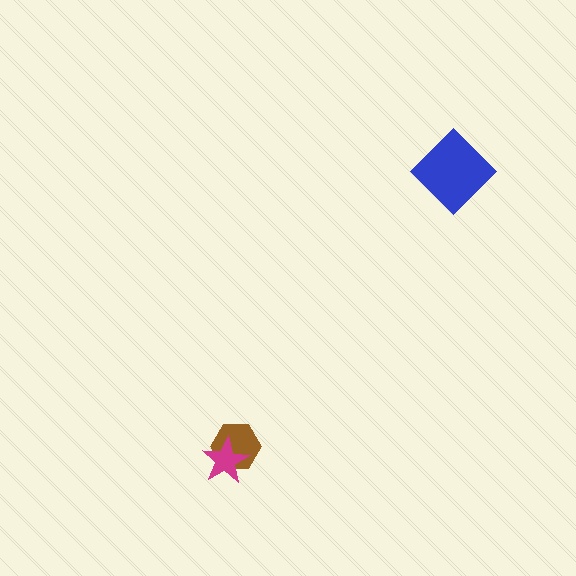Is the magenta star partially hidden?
No, no other shape covers it.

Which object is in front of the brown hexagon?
The magenta star is in front of the brown hexagon.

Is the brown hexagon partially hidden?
Yes, it is partially covered by another shape.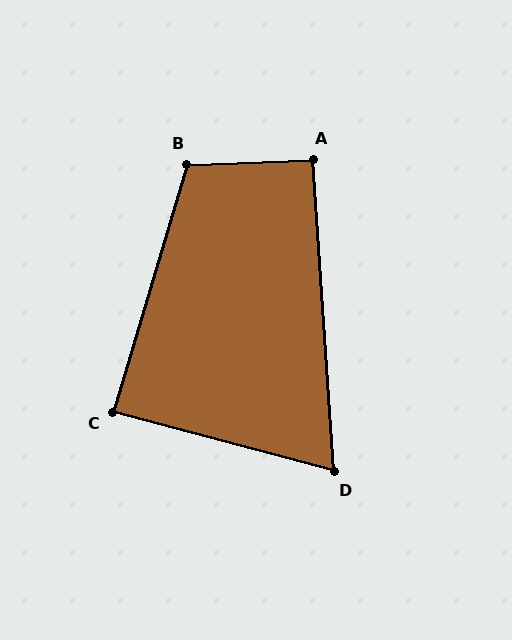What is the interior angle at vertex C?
Approximately 88 degrees (approximately right).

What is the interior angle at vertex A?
Approximately 92 degrees (approximately right).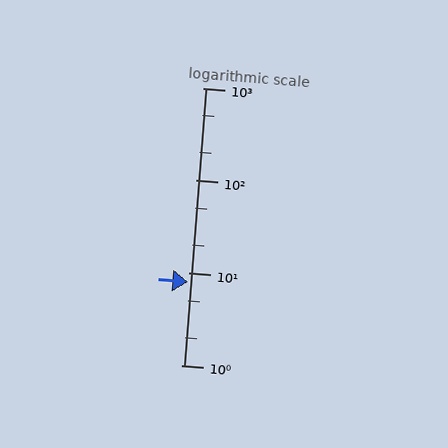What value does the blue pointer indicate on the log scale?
The pointer indicates approximately 7.9.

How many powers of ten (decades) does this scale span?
The scale spans 3 decades, from 1 to 1000.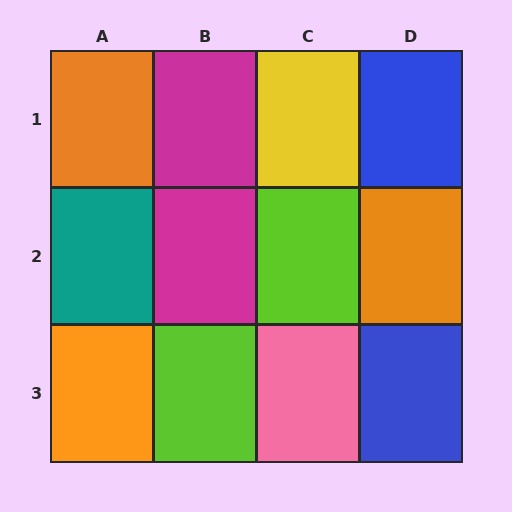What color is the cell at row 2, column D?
Orange.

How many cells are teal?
1 cell is teal.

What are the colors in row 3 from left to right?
Orange, lime, pink, blue.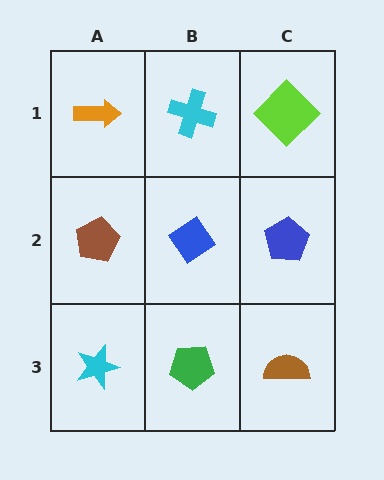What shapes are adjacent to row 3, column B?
A blue diamond (row 2, column B), a cyan star (row 3, column A), a brown semicircle (row 3, column C).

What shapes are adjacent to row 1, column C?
A blue pentagon (row 2, column C), a cyan cross (row 1, column B).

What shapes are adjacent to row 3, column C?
A blue pentagon (row 2, column C), a green pentagon (row 3, column B).